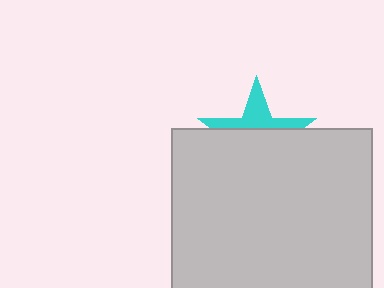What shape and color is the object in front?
The object in front is a light gray rectangle.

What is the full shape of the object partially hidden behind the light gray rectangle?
The partially hidden object is a cyan star.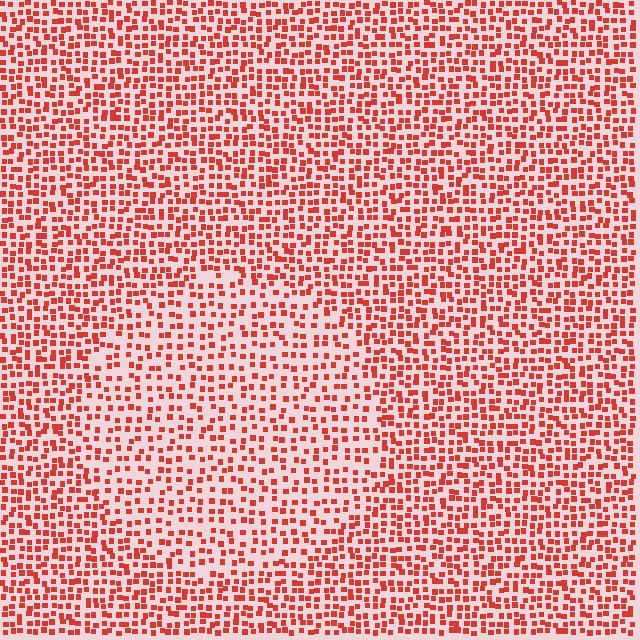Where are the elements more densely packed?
The elements are more densely packed outside the circle boundary.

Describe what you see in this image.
The image contains small red elements arranged at two different densities. A circle-shaped region is visible where the elements are less densely packed than the surrounding area.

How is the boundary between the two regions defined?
The boundary is defined by a change in element density (approximately 1.6x ratio). All elements are the same color, size, and shape.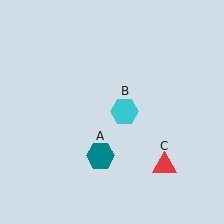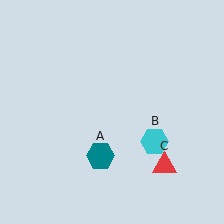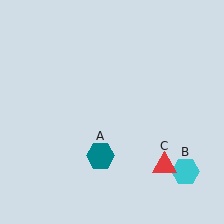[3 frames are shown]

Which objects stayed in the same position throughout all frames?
Teal hexagon (object A) and red triangle (object C) remained stationary.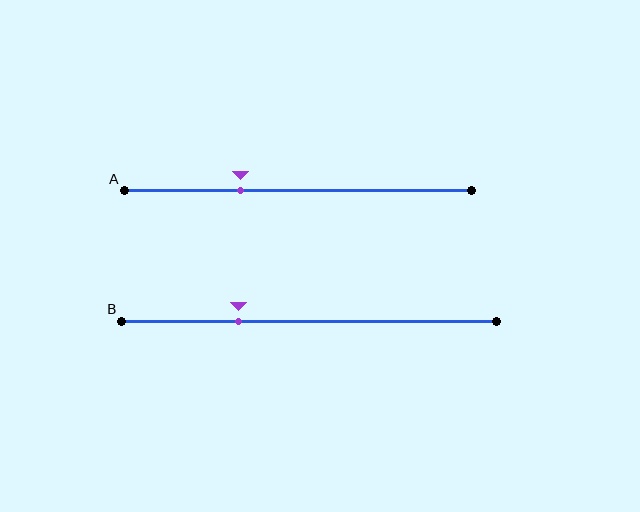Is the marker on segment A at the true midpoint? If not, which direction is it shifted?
No, the marker on segment A is shifted to the left by about 17% of the segment length.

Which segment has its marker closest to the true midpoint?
Segment A has its marker closest to the true midpoint.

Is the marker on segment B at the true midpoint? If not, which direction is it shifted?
No, the marker on segment B is shifted to the left by about 19% of the segment length.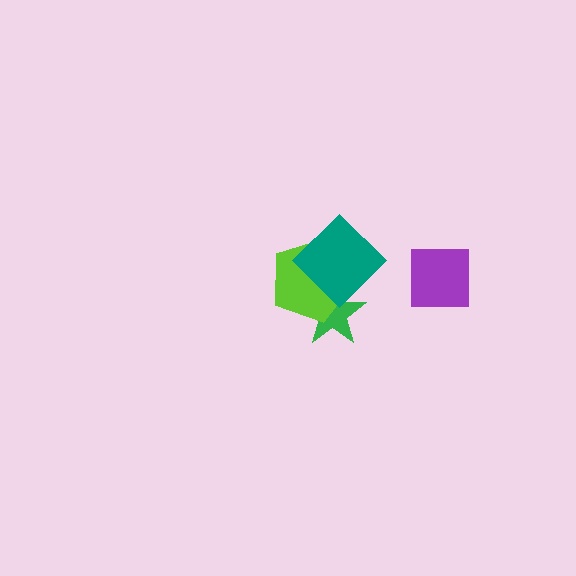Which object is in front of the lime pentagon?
The teal diamond is in front of the lime pentagon.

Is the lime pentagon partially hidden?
Yes, it is partially covered by another shape.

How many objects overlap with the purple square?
0 objects overlap with the purple square.